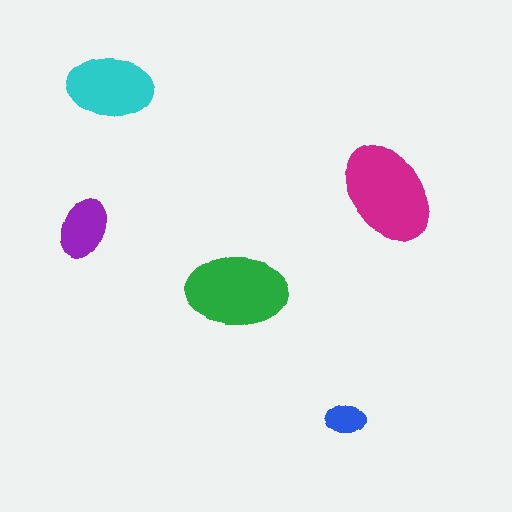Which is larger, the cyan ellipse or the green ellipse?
The green one.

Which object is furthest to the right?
The magenta ellipse is rightmost.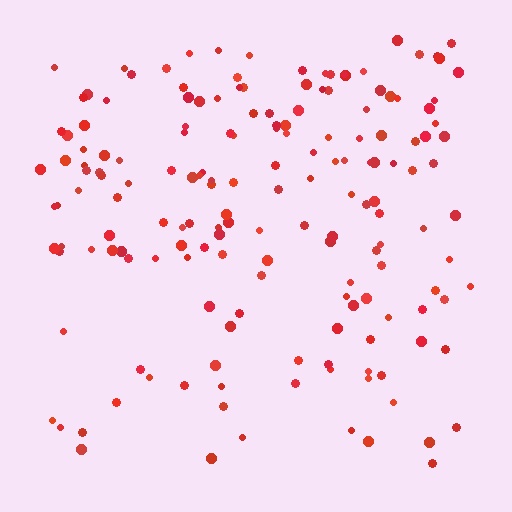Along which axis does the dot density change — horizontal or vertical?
Vertical.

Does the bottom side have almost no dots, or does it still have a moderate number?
Still a moderate number, just noticeably fewer than the top.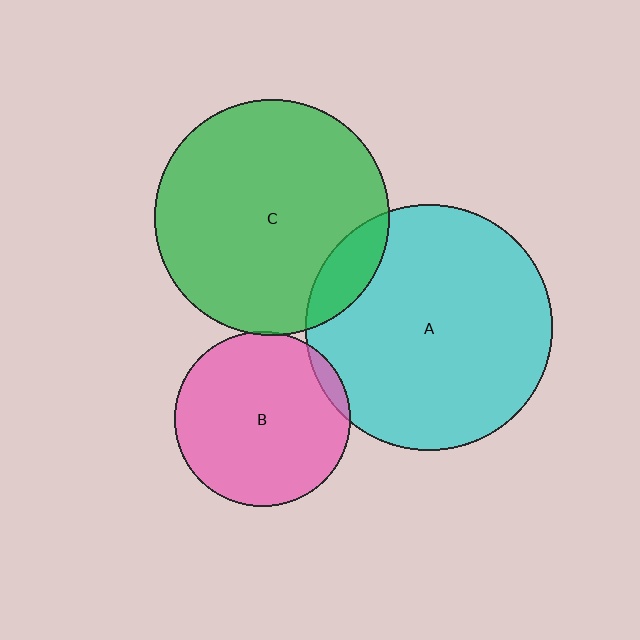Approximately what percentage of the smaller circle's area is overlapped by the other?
Approximately 5%.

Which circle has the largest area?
Circle A (cyan).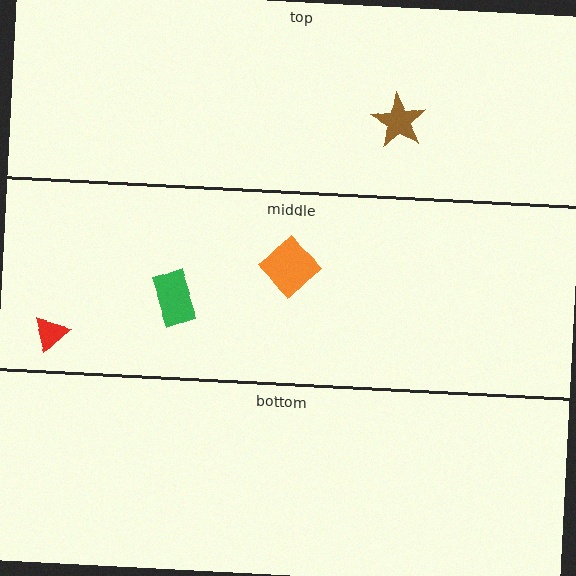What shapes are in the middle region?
The green rectangle, the orange diamond, the red triangle.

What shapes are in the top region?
The brown star.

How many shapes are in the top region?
1.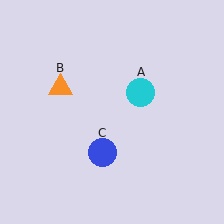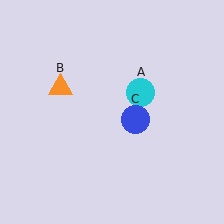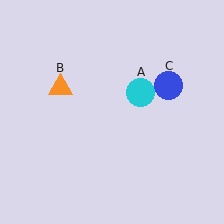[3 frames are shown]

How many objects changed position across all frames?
1 object changed position: blue circle (object C).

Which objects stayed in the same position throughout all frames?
Cyan circle (object A) and orange triangle (object B) remained stationary.